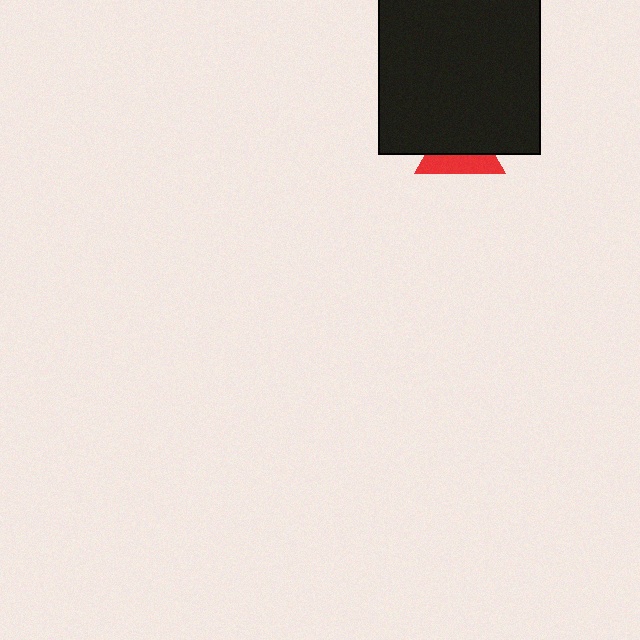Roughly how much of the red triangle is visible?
A small part of it is visible (roughly 40%).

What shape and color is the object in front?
The object in front is a black rectangle.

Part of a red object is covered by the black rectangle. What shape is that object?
It is a triangle.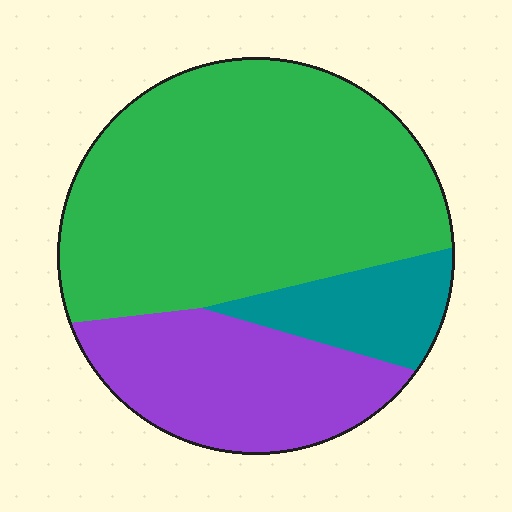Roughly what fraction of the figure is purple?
Purple covers about 25% of the figure.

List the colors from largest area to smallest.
From largest to smallest: green, purple, teal.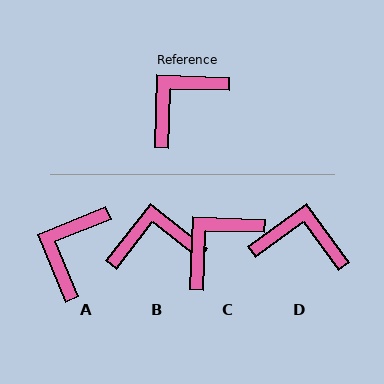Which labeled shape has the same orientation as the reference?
C.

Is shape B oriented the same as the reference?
No, it is off by about 36 degrees.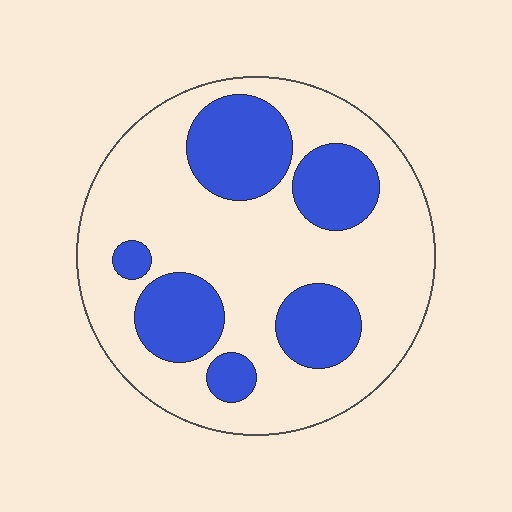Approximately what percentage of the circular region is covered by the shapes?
Approximately 30%.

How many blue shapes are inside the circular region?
6.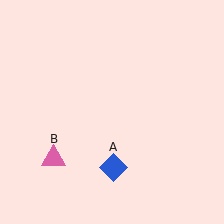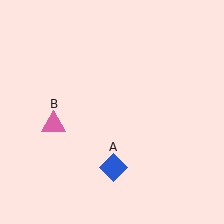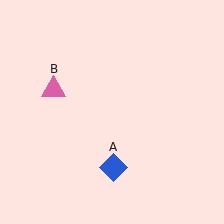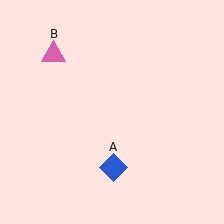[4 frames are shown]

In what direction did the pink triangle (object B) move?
The pink triangle (object B) moved up.